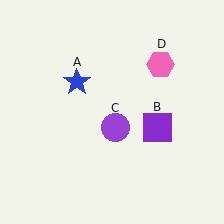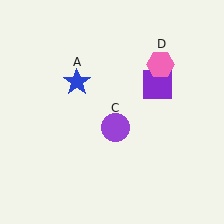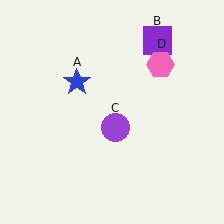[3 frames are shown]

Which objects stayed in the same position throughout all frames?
Blue star (object A) and purple circle (object C) and pink hexagon (object D) remained stationary.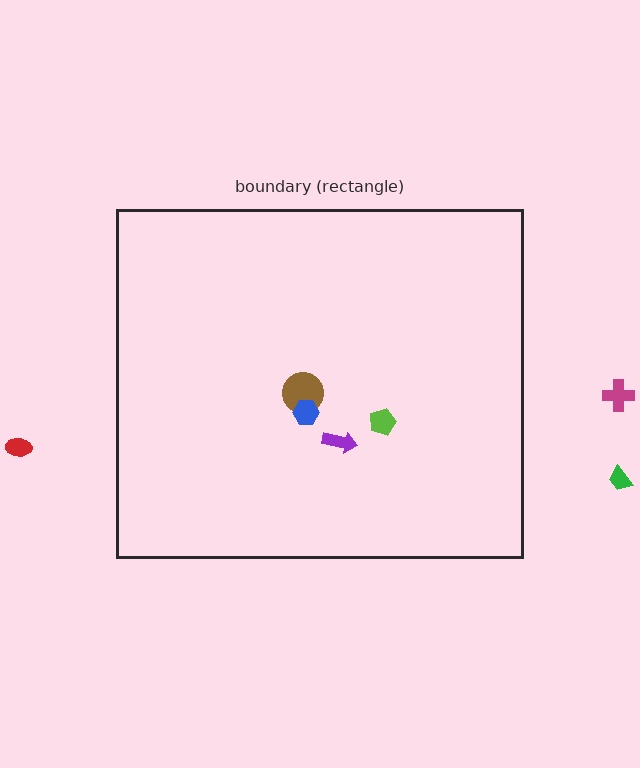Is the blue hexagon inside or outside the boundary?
Inside.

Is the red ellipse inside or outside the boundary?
Outside.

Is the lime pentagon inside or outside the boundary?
Inside.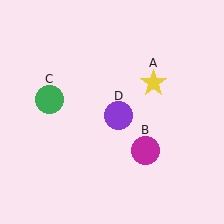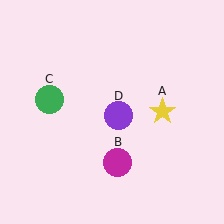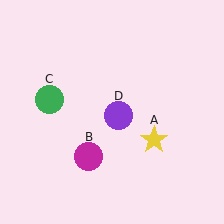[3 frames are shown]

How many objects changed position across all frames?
2 objects changed position: yellow star (object A), magenta circle (object B).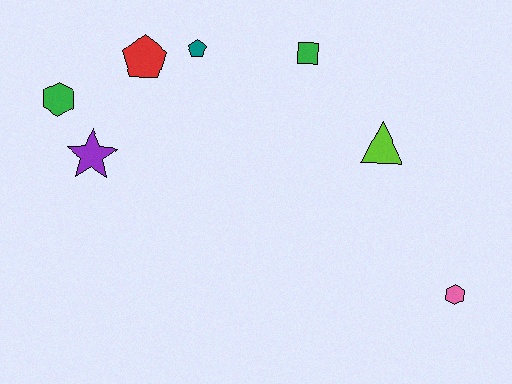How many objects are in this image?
There are 7 objects.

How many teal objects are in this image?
There is 1 teal object.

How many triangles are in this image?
There is 1 triangle.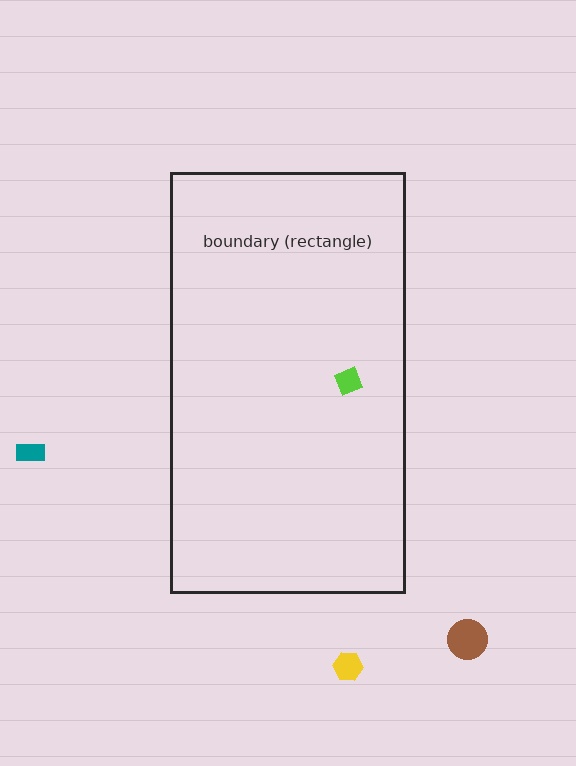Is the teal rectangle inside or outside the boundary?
Outside.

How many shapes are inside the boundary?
1 inside, 3 outside.